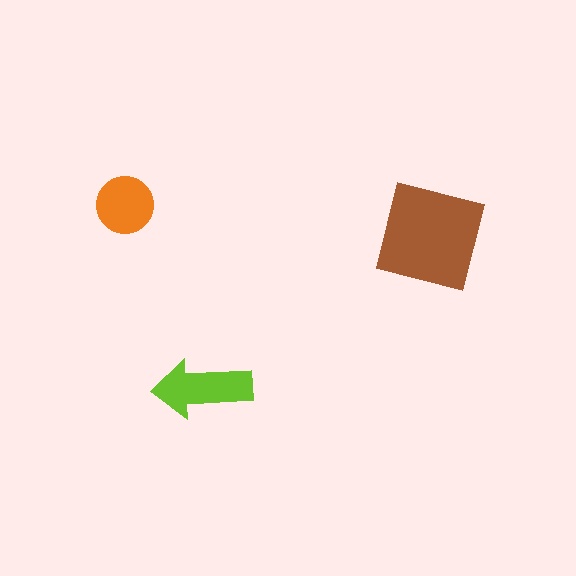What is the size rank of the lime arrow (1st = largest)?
2nd.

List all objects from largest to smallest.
The brown square, the lime arrow, the orange circle.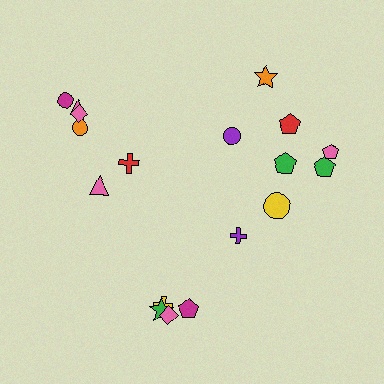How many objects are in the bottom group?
There are 4 objects.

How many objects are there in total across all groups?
There are 18 objects.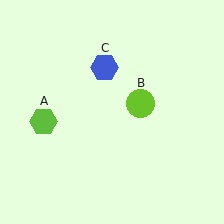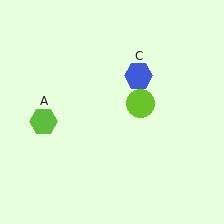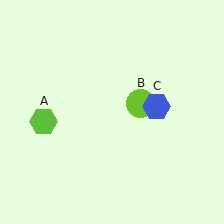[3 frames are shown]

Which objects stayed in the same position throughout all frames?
Lime hexagon (object A) and lime circle (object B) remained stationary.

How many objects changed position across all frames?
1 object changed position: blue hexagon (object C).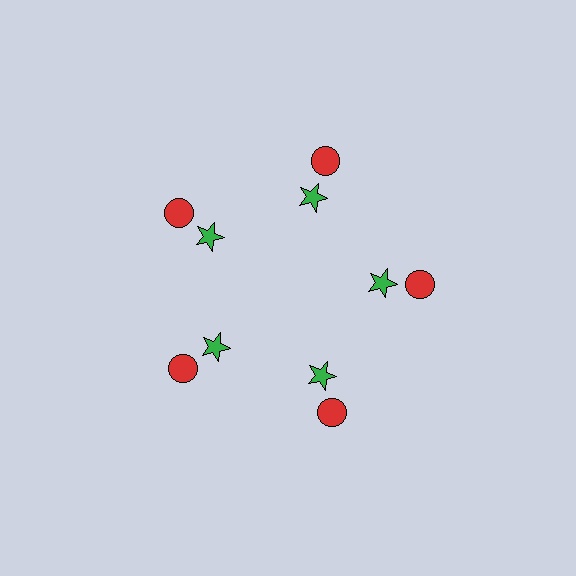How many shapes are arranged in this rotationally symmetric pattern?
There are 10 shapes, arranged in 5 groups of 2.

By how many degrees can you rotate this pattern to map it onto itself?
The pattern maps onto itself every 72 degrees of rotation.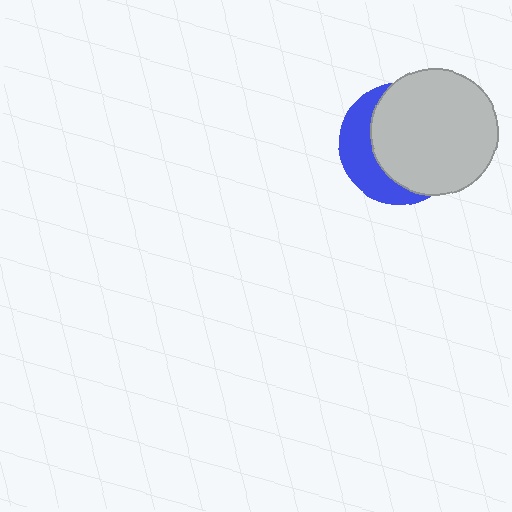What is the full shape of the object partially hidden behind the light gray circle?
The partially hidden object is a blue circle.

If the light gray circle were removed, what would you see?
You would see the complete blue circle.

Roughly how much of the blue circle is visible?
A small part of it is visible (roughly 33%).